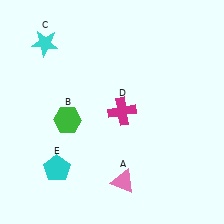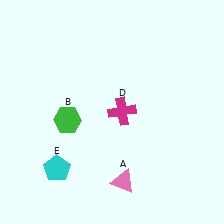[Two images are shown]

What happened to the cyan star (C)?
The cyan star (C) was removed in Image 2. It was in the top-left area of Image 1.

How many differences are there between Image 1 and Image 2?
There is 1 difference between the two images.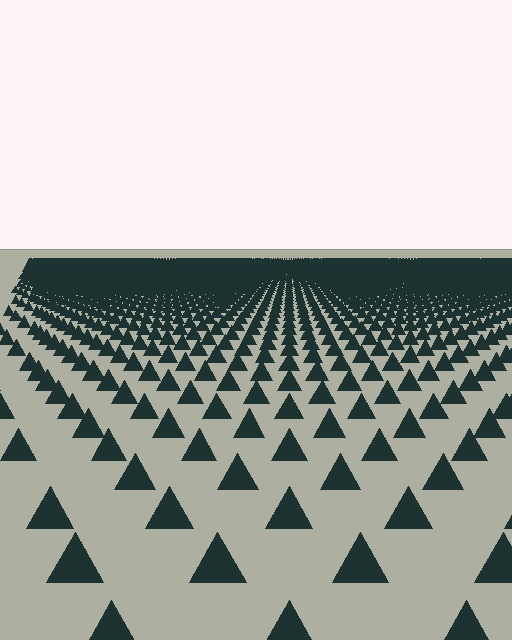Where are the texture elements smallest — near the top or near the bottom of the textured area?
Near the top.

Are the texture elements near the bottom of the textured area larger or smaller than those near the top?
Larger. Near the bottom, elements are closer to the viewer and appear at a bigger on-screen size.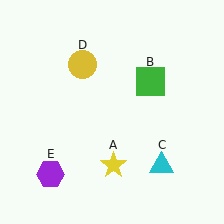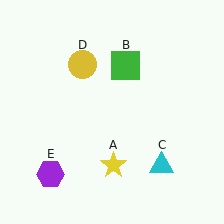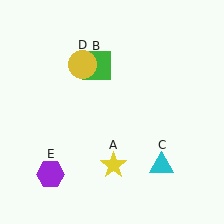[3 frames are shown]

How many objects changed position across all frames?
1 object changed position: green square (object B).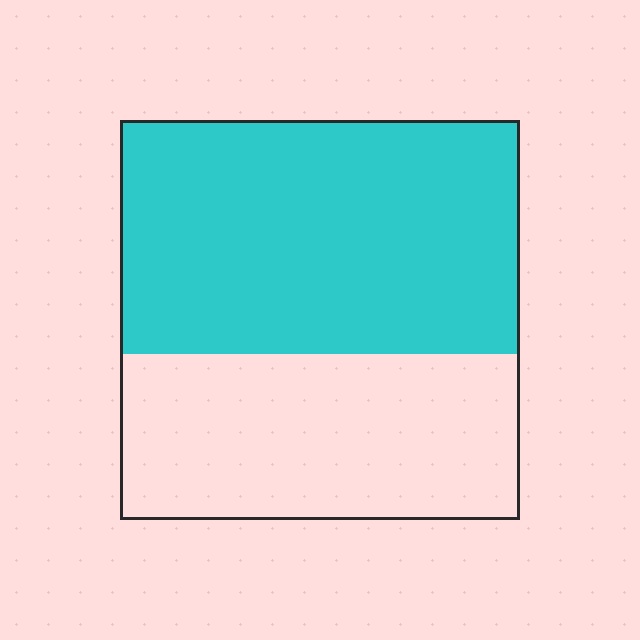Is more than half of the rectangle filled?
Yes.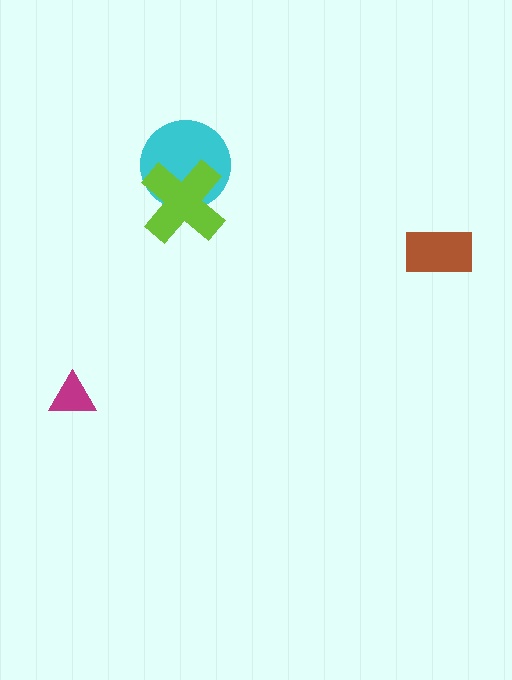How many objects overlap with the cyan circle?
1 object overlaps with the cyan circle.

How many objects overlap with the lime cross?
1 object overlaps with the lime cross.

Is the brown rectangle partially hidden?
No, no other shape covers it.